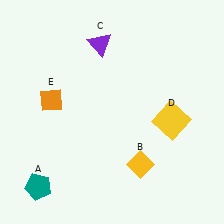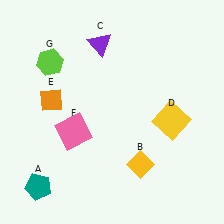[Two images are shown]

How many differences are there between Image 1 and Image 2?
There are 2 differences between the two images.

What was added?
A pink square (F), a lime hexagon (G) were added in Image 2.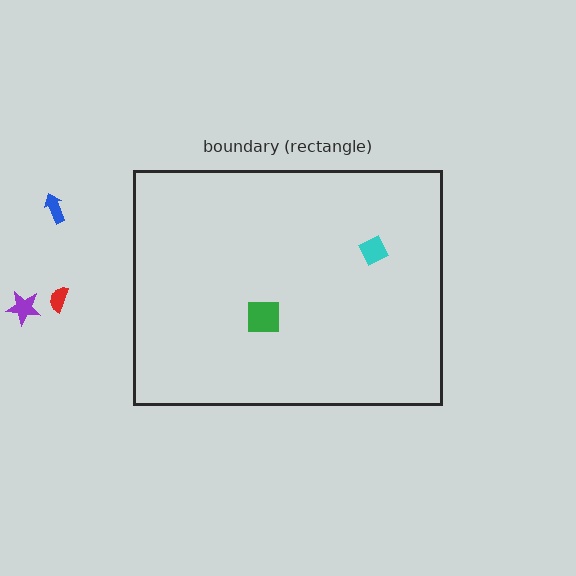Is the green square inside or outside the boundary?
Inside.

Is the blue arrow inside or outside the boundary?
Outside.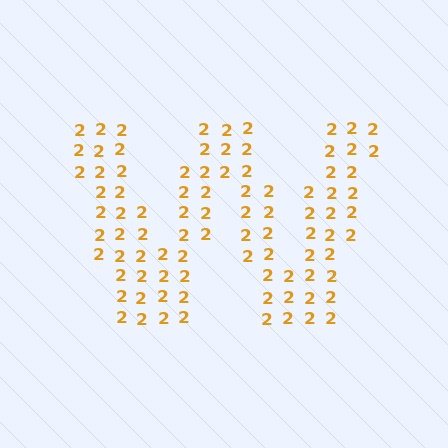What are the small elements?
The small elements are digit 2's.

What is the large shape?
The large shape is the letter W.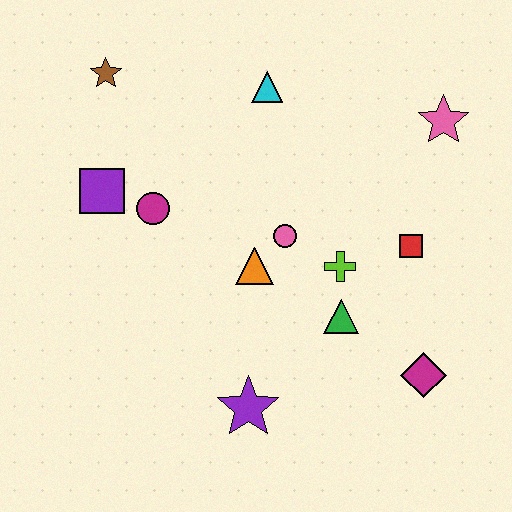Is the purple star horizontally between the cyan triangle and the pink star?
No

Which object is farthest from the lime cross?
The brown star is farthest from the lime cross.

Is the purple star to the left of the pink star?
Yes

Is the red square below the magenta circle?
Yes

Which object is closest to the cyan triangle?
The pink circle is closest to the cyan triangle.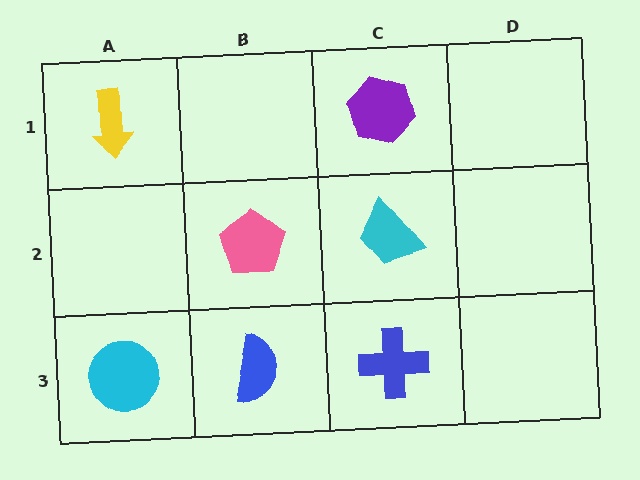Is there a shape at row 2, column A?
No, that cell is empty.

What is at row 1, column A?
A yellow arrow.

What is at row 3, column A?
A cyan circle.